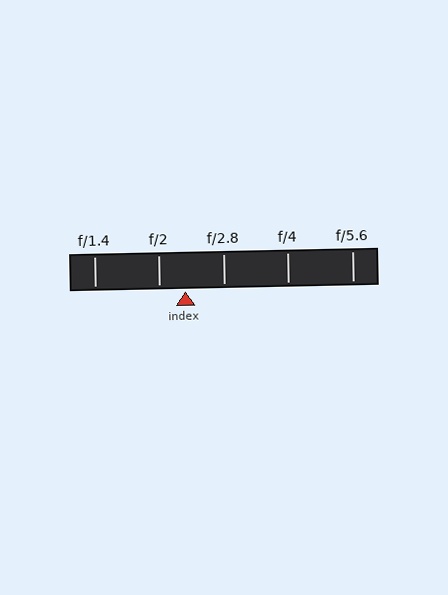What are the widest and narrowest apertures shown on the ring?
The widest aperture shown is f/1.4 and the narrowest is f/5.6.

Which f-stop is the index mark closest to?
The index mark is closest to f/2.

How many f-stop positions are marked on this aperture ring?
There are 5 f-stop positions marked.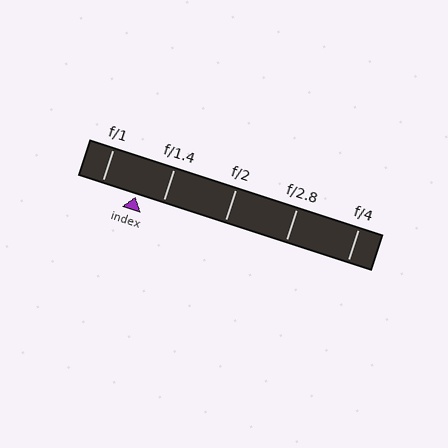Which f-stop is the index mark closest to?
The index mark is closest to f/1.4.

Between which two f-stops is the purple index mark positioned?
The index mark is between f/1 and f/1.4.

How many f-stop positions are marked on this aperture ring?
There are 5 f-stop positions marked.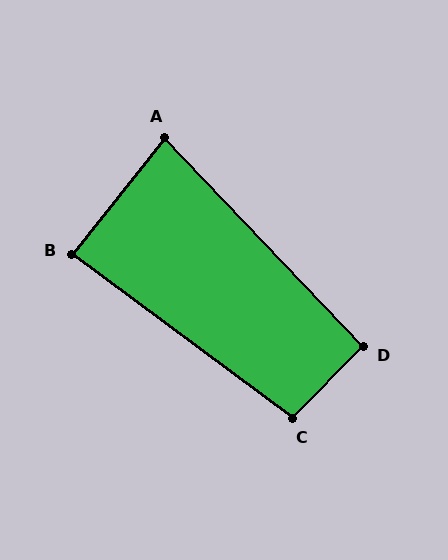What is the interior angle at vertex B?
Approximately 88 degrees (approximately right).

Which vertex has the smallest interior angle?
A, at approximately 82 degrees.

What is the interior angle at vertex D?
Approximately 92 degrees (approximately right).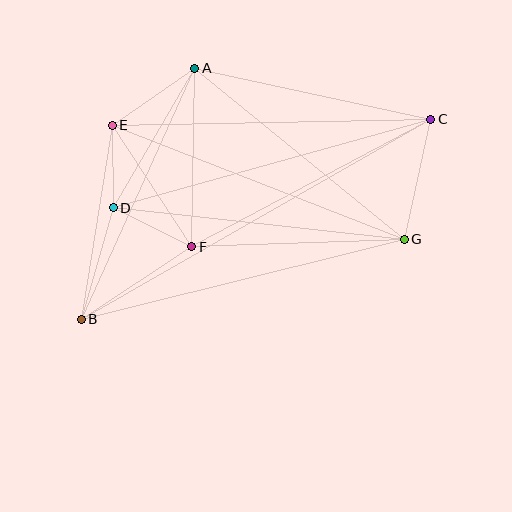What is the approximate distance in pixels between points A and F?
The distance between A and F is approximately 179 pixels.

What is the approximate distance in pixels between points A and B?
The distance between A and B is approximately 276 pixels.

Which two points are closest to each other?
Points D and E are closest to each other.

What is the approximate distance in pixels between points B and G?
The distance between B and G is approximately 333 pixels.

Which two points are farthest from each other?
Points B and C are farthest from each other.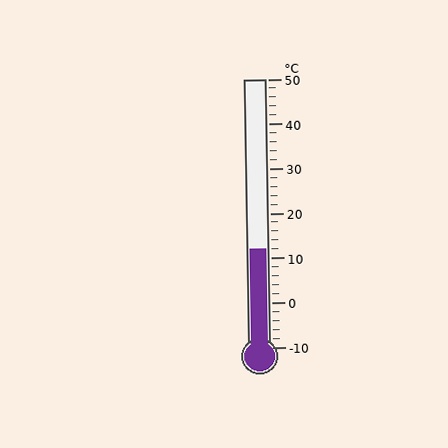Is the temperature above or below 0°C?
The temperature is above 0°C.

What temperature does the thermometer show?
The thermometer shows approximately 12°C.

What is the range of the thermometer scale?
The thermometer scale ranges from -10°C to 50°C.